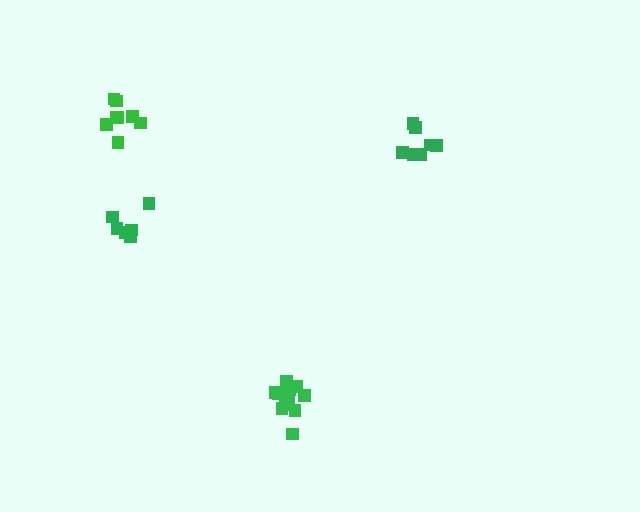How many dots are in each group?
Group 1: 7 dots, Group 2: 12 dots, Group 3: 8 dots, Group 4: 7 dots (34 total).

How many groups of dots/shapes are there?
There are 4 groups.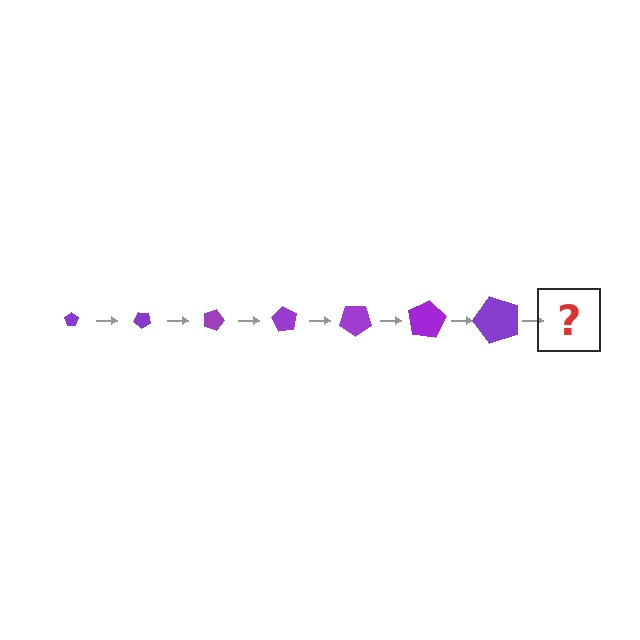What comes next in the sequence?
The next element should be a pentagon, larger than the previous one and rotated 315 degrees from the start.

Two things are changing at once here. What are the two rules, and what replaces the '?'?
The two rules are that the pentagon grows larger each step and it rotates 45 degrees each step. The '?' should be a pentagon, larger than the previous one and rotated 315 degrees from the start.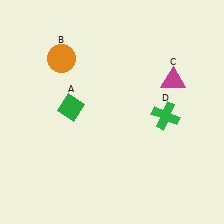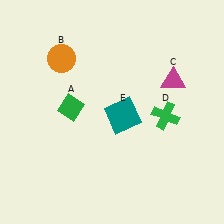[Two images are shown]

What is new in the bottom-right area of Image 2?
A teal square (E) was added in the bottom-right area of Image 2.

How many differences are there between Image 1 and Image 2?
There is 1 difference between the two images.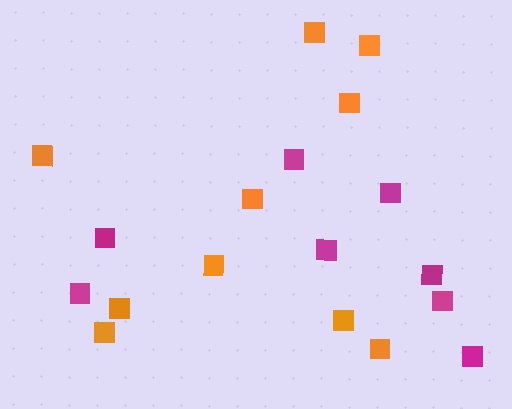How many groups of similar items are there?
There are 2 groups: one group of magenta squares (8) and one group of orange squares (10).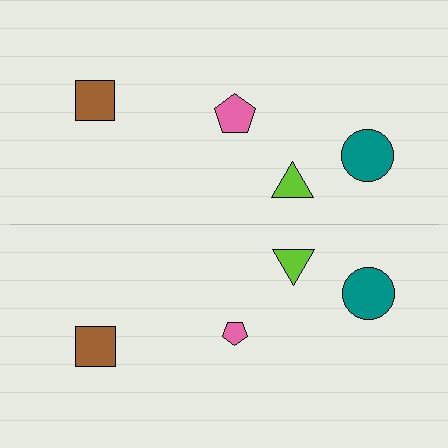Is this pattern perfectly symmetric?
No, the pattern is not perfectly symmetric. The pink pentagon on the bottom side has a different size than its mirror counterpart.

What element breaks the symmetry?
The pink pentagon on the bottom side has a different size than its mirror counterpart.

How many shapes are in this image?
There are 8 shapes in this image.